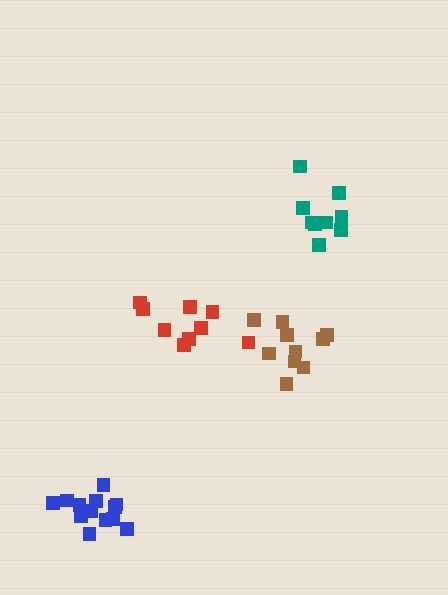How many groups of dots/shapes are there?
There are 4 groups.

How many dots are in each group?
Group 1: 9 dots, Group 2: 9 dots, Group 3: 10 dots, Group 4: 13 dots (41 total).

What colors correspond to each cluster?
The clusters are colored: red, teal, brown, blue.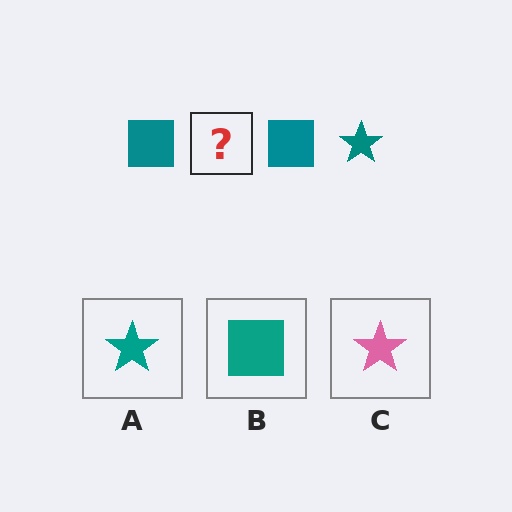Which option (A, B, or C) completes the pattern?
A.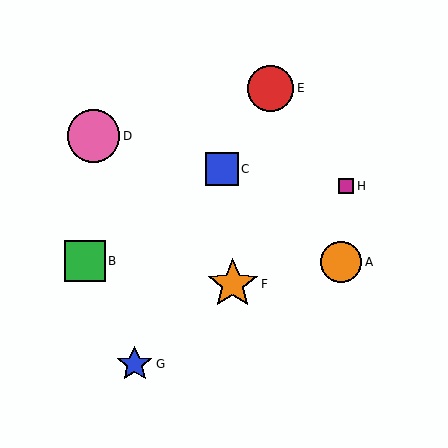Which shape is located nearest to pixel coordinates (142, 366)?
The blue star (labeled G) at (135, 364) is nearest to that location.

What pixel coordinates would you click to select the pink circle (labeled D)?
Click at (94, 136) to select the pink circle D.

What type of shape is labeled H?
Shape H is a magenta square.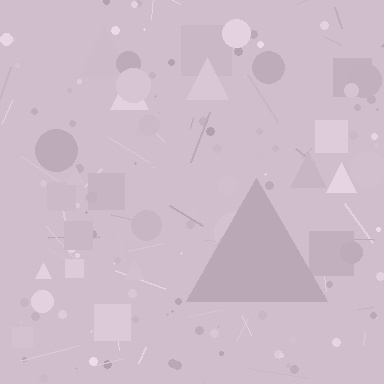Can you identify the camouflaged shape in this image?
The camouflaged shape is a triangle.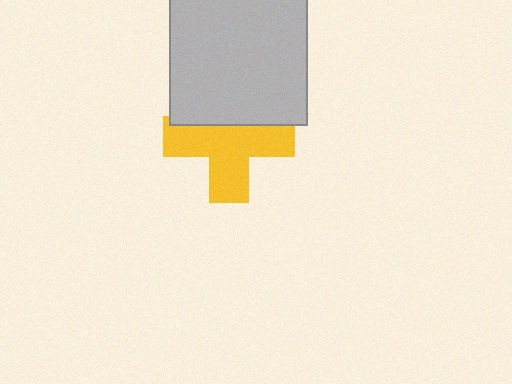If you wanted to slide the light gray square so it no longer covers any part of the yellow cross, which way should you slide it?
Slide it up — that is the most direct way to separate the two shapes.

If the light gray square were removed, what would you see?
You would see the complete yellow cross.